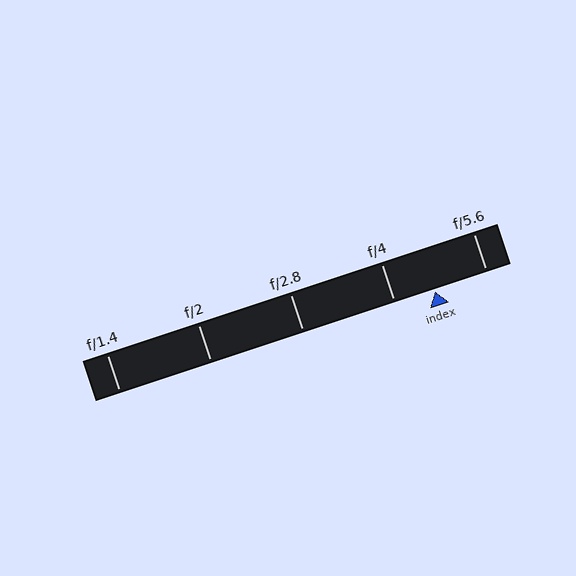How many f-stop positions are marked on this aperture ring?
There are 5 f-stop positions marked.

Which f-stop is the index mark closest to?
The index mark is closest to f/4.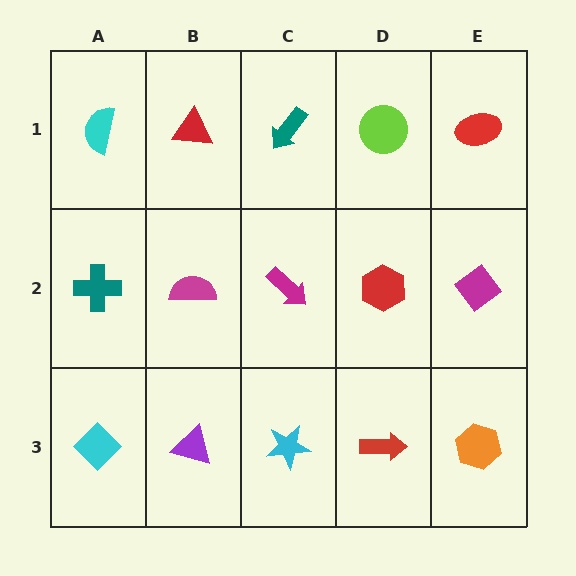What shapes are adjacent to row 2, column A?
A cyan semicircle (row 1, column A), a cyan diamond (row 3, column A), a magenta semicircle (row 2, column B).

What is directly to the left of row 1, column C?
A red triangle.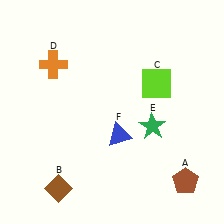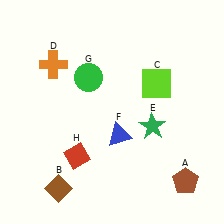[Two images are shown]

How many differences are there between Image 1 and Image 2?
There are 2 differences between the two images.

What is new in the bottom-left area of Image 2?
A red diamond (H) was added in the bottom-left area of Image 2.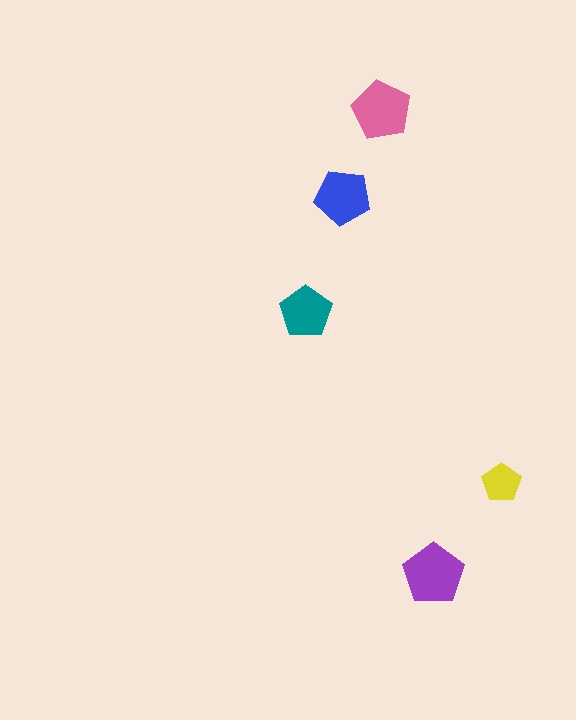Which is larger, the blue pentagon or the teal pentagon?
The blue one.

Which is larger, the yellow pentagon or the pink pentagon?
The pink one.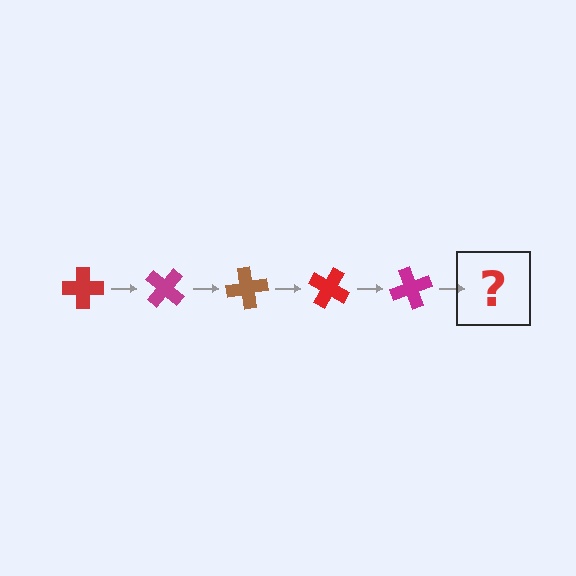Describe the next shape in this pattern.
It should be a brown cross, rotated 200 degrees from the start.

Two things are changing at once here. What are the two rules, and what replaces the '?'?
The two rules are that it rotates 40 degrees each step and the color cycles through red, magenta, and brown. The '?' should be a brown cross, rotated 200 degrees from the start.